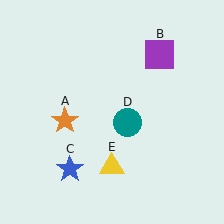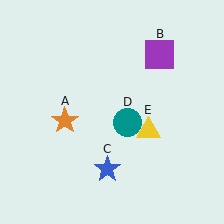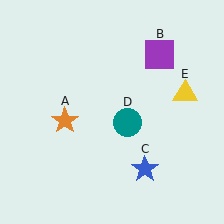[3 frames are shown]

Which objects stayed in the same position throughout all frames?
Orange star (object A) and purple square (object B) and teal circle (object D) remained stationary.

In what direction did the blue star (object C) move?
The blue star (object C) moved right.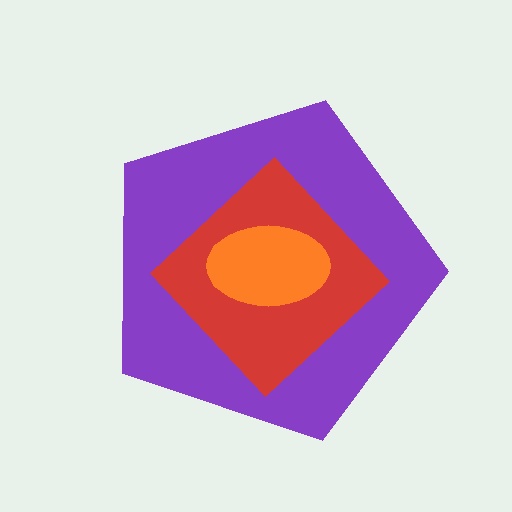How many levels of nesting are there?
3.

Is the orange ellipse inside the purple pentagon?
Yes.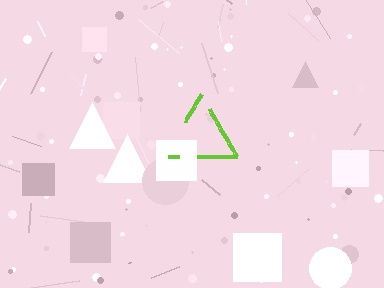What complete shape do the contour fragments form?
The contour fragments form a triangle.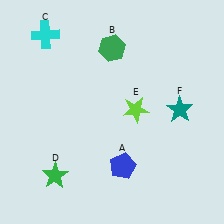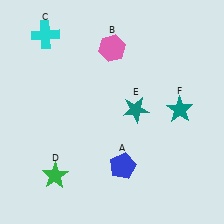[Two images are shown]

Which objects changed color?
B changed from green to pink. E changed from lime to teal.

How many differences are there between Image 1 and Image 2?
There are 2 differences between the two images.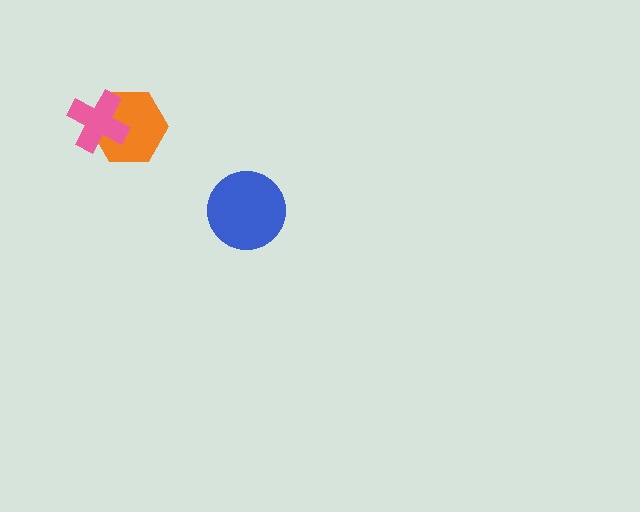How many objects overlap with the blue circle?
0 objects overlap with the blue circle.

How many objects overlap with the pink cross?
1 object overlaps with the pink cross.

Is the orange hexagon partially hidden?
Yes, it is partially covered by another shape.